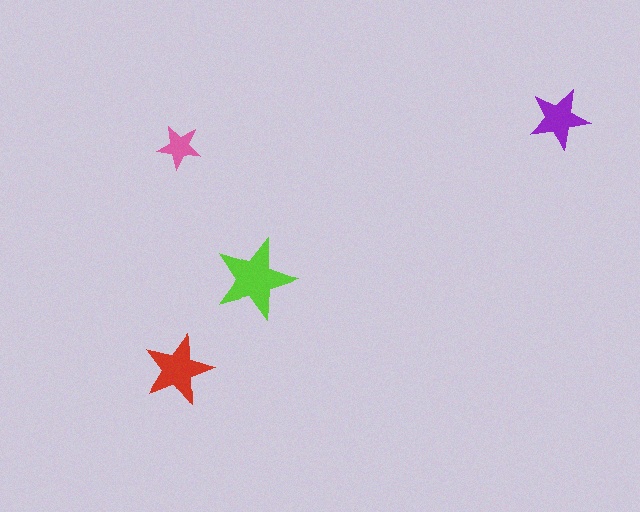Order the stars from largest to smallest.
the lime one, the red one, the purple one, the pink one.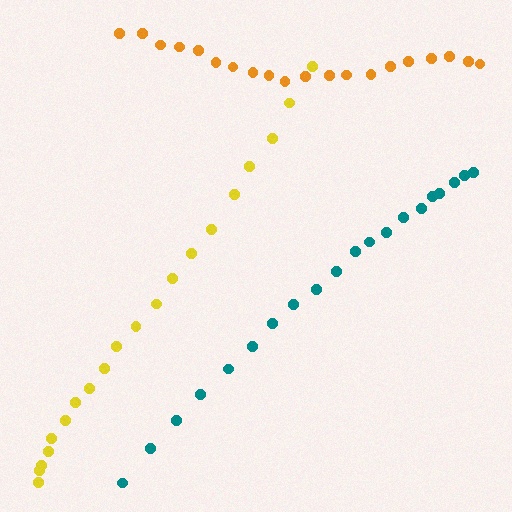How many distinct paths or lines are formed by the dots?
There are 3 distinct paths.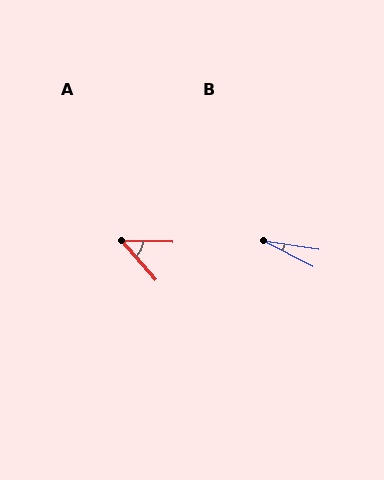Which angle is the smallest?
B, at approximately 19 degrees.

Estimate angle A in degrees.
Approximately 47 degrees.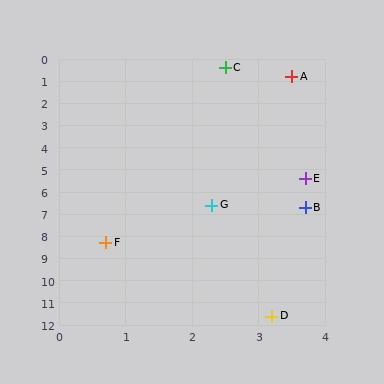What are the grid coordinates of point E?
Point E is at approximately (3.7, 5.4).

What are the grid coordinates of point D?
Point D is at approximately (3.2, 11.6).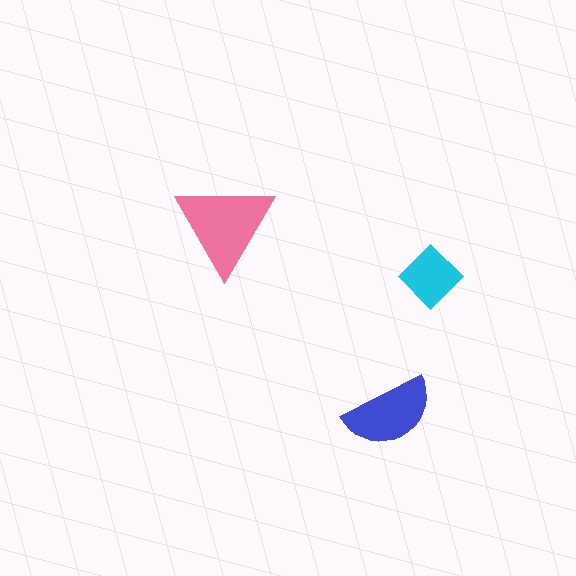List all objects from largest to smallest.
The pink triangle, the blue semicircle, the cyan diamond.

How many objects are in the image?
There are 3 objects in the image.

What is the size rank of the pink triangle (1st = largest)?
1st.